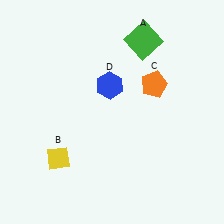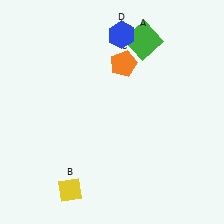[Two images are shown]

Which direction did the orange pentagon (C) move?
The orange pentagon (C) moved left.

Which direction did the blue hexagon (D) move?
The blue hexagon (D) moved up.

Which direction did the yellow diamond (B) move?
The yellow diamond (B) moved down.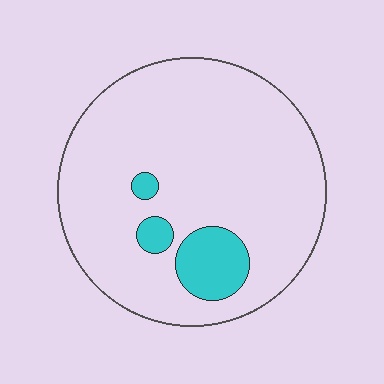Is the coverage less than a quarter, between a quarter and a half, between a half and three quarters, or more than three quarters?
Less than a quarter.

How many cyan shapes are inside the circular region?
3.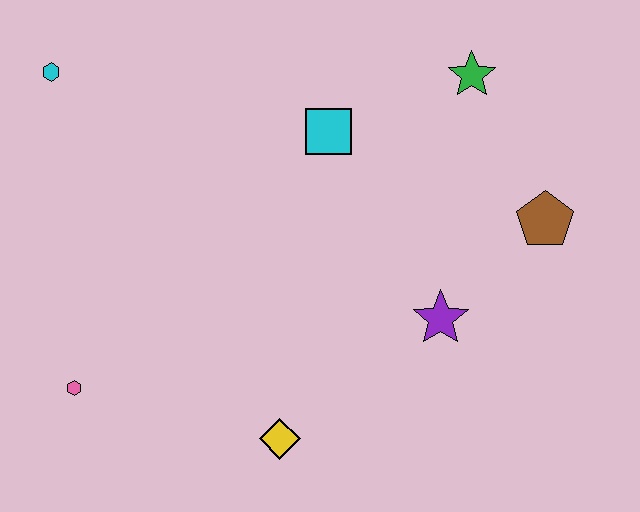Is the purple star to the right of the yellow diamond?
Yes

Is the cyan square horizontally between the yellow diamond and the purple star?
Yes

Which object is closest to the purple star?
The brown pentagon is closest to the purple star.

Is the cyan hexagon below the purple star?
No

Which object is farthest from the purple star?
The cyan hexagon is farthest from the purple star.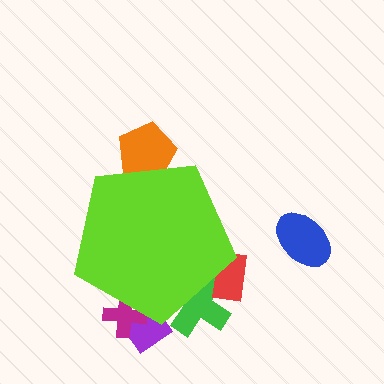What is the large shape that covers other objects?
A lime pentagon.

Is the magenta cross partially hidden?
Yes, the magenta cross is partially hidden behind the lime pentagon.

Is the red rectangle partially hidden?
Yes, the red rectangle is partially hidden behind the lime pentagon.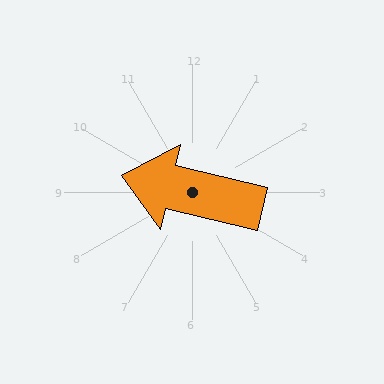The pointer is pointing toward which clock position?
Roughly 9 o'clock.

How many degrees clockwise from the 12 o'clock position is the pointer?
Approximately 283 degrees.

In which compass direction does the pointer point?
West.